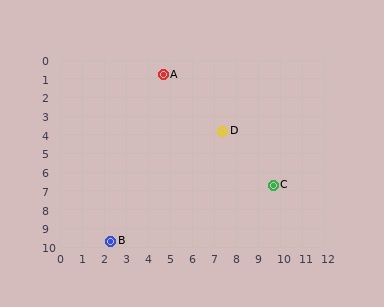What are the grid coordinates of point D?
Point D is at approximately (7.4, 3.8).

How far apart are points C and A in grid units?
Points C and A are about 7.7 grid units apart.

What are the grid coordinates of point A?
Point A is at approximately (4.7, 0.8).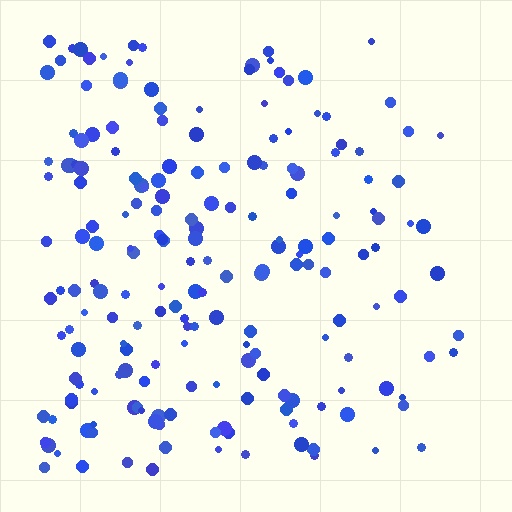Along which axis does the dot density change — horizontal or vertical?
Horizontal.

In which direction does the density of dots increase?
From right to left, with the left side densest.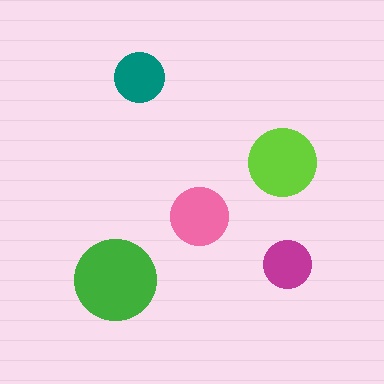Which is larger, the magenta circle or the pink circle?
The pink one.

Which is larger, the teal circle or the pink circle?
The pink one.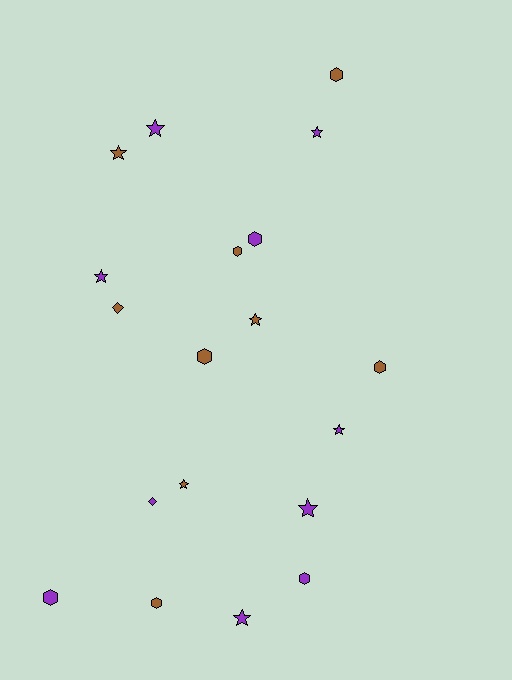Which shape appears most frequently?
Star, with 9 objects.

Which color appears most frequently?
Purple, with 10 objects.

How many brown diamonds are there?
There is 1 brown diamond.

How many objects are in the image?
There are 19 objects.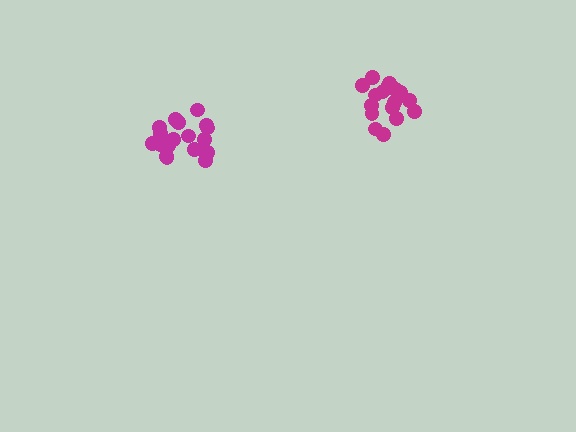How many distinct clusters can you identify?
There are 2 distinct clusters.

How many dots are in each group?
Group 1: 19 dots, Group 2: 17 dots (36 total).